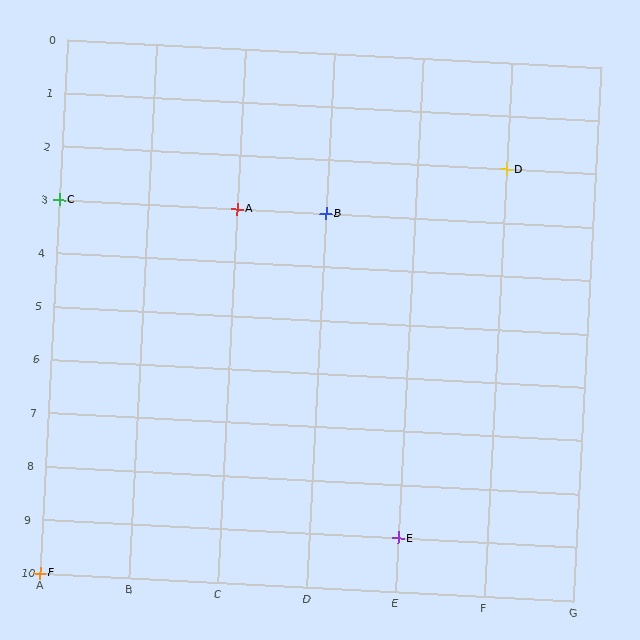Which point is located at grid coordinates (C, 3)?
Point A is at (C, 3).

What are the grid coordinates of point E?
Point E is at grid coordinates (E, 9).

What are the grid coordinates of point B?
Point B is at grid coordinates (D, 3).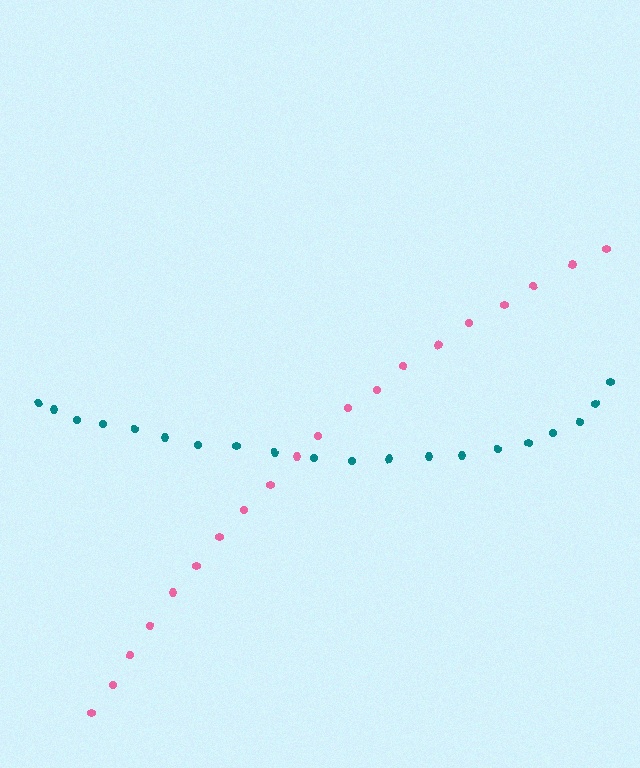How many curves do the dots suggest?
There are 2 distinct paths.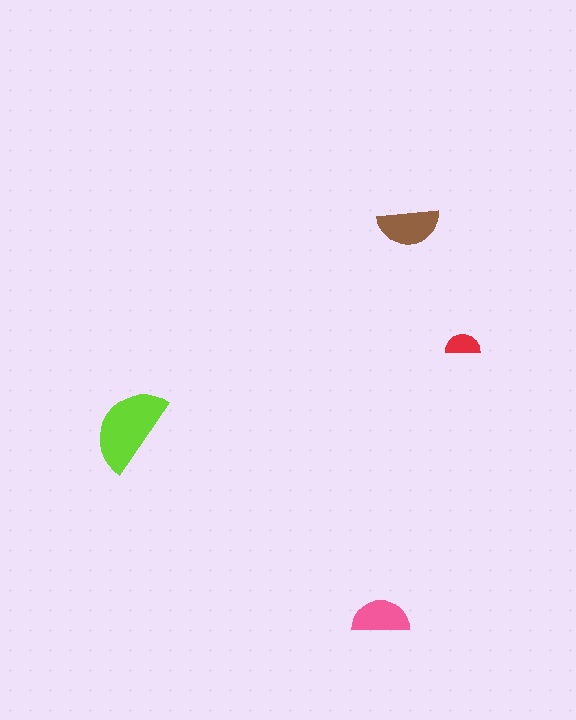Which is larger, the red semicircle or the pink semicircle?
The pink one.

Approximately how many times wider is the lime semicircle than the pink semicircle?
About 1.5 times wider.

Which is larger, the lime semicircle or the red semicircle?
The lime one.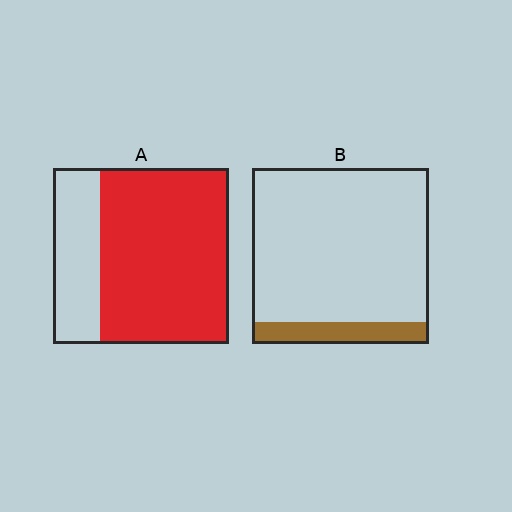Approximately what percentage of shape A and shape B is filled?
A is approximately 75% and B is approximately 10%.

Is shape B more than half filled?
No.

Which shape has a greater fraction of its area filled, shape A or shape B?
Shape A.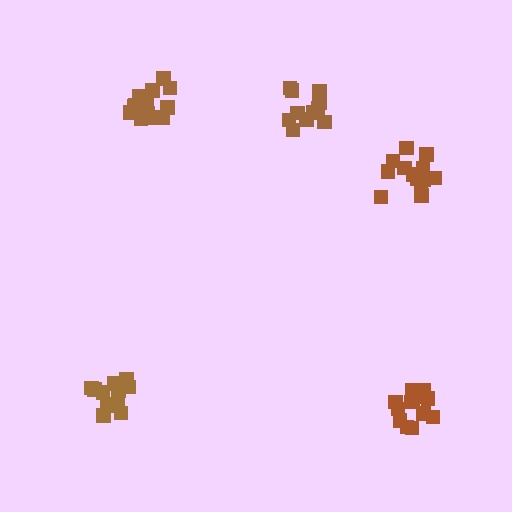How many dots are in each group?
Group 1: 13 dots, Group 2: 11 dots, Group 3: 14 dots, Group 4: 13 dots, Group 5: 14 dots (65 total).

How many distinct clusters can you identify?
There are 5 distinct clusters.